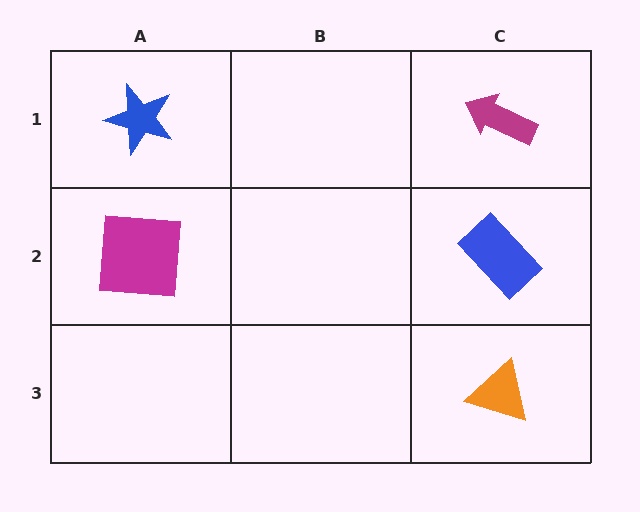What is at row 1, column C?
A magenta arrow.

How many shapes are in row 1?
2 shapes.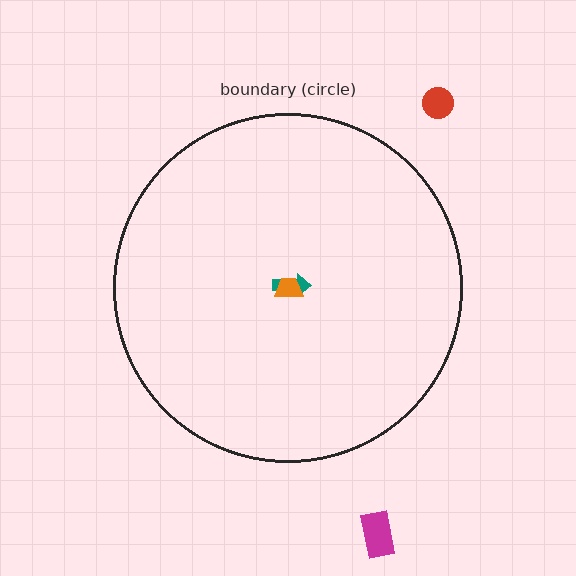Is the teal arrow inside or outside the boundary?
Inside.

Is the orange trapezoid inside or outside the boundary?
Inside.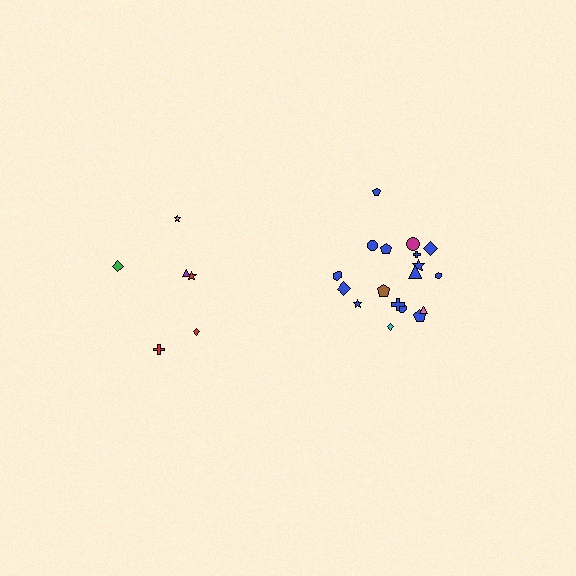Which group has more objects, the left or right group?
The right group.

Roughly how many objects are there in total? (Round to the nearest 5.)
Roughly 25 objects in total.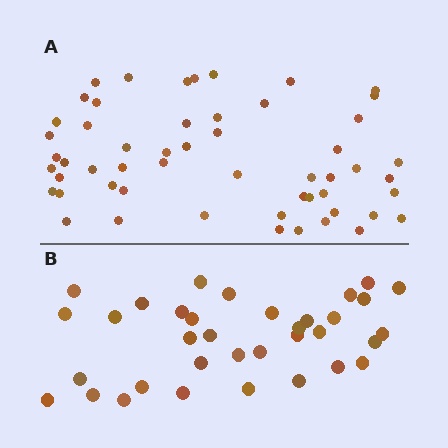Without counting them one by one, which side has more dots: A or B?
Region A (the top region) has more dots.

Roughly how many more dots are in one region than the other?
Region A has approximately 20 more dots than region B.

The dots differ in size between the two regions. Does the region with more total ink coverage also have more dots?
No. Region B has more total ink coverage because its dots are larger, but region A actually contains more individual dots. Total area can be misleading — the number of items is what matters here.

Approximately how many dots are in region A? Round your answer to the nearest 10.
About 50 dots. (The exact count is 54, which rounds to 50.)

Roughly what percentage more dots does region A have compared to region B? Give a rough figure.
About 55% more.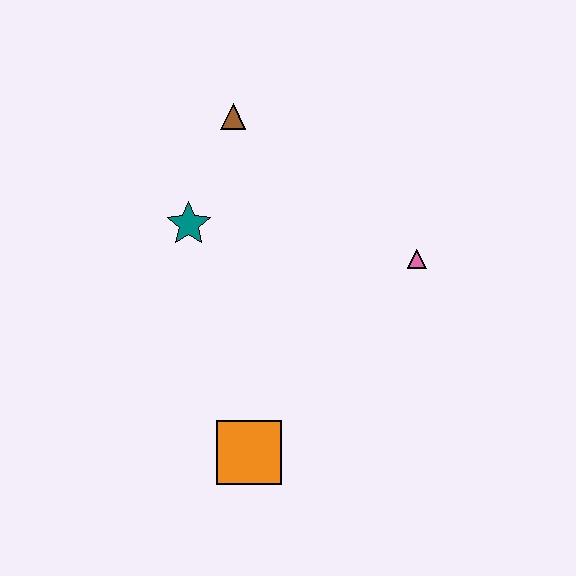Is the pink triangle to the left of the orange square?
No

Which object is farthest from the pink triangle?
The orange square is farthest from the pink triangle.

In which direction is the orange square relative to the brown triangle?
The orange square is below the brown triangle.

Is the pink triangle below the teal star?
Yes